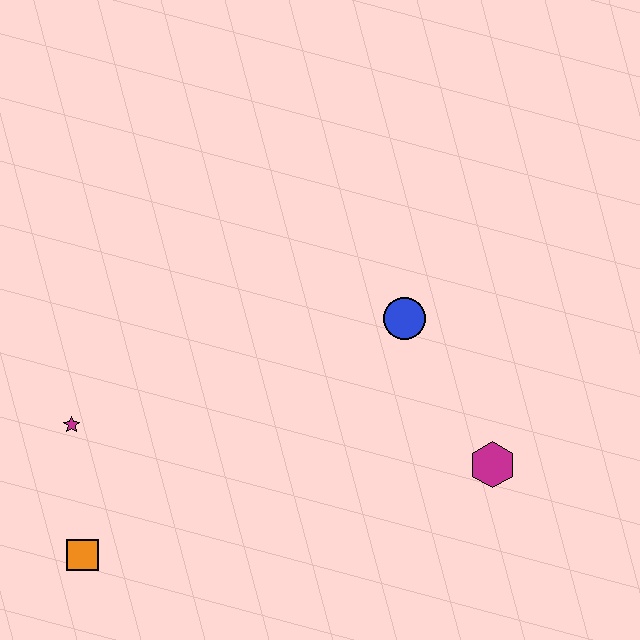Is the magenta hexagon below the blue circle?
Yes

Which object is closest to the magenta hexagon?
The blue circle is closest to the magenta hexagon.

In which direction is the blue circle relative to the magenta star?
The blue circle is to the right of the magenta star.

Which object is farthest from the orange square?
The magenta hexagon is farthest from the orange square.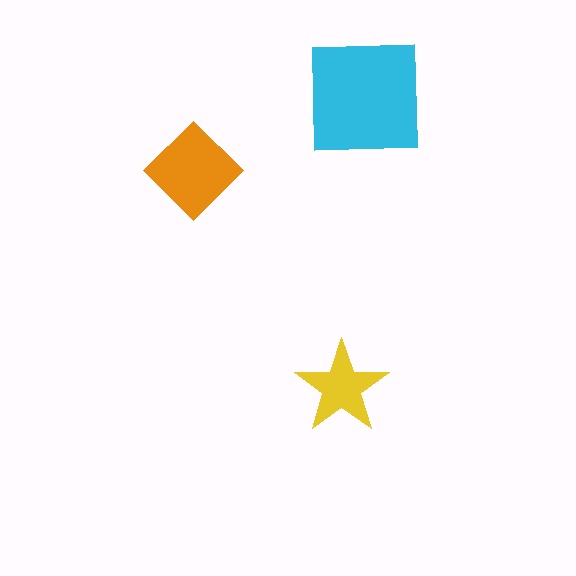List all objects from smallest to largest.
The yellow star, the orange diamond, the cyan square.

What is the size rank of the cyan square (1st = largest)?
1st.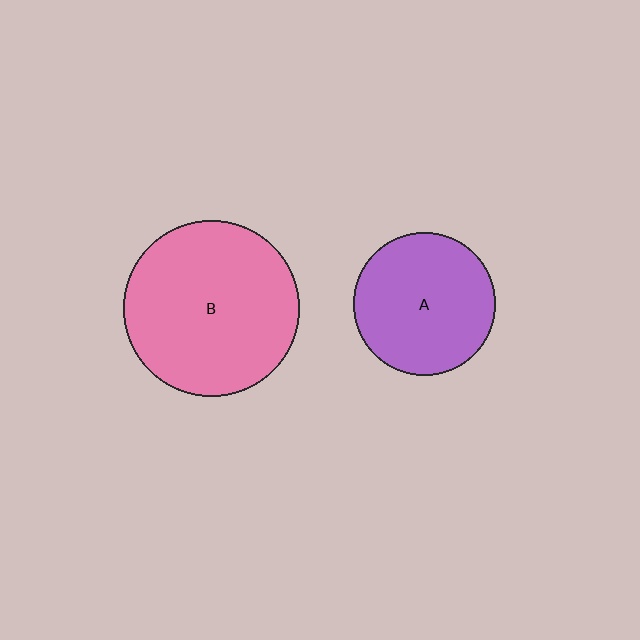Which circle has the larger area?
Circle B (pink).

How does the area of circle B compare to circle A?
Approximately 1.5 times.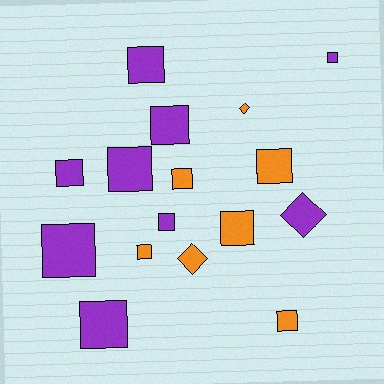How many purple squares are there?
There are 8 purple squares.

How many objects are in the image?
There are 16 objects.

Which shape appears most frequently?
Square, with 13 objects.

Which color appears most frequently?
Purple, with 9 objects.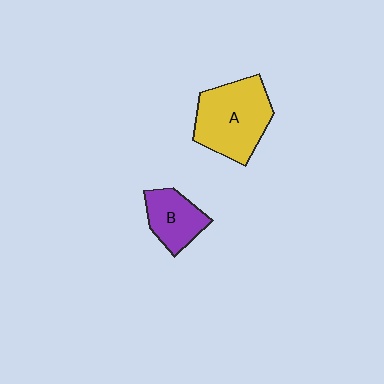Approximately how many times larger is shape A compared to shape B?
Approximately 1.8 times.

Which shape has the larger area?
Shape A (yellow).